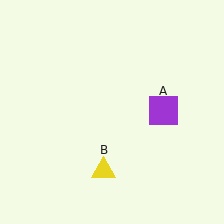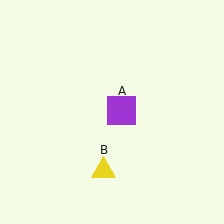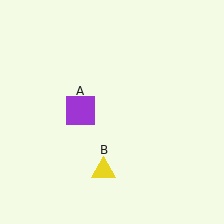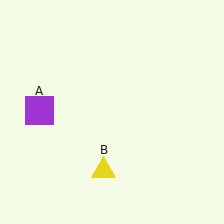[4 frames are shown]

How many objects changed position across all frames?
1 object changed position: purple square (object A).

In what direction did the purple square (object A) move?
The purple square (object A) moved left.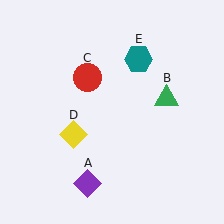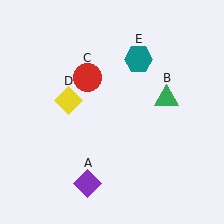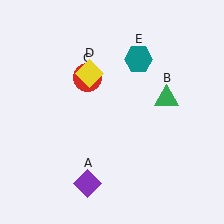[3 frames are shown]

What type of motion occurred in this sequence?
The yellow diamond (object D) rotated clockwise around the center of the scene.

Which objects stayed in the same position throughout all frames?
Purple diamond (object A) and green triangle (object B) and red circle (object C) and teal hexagon (object E) remained stationary.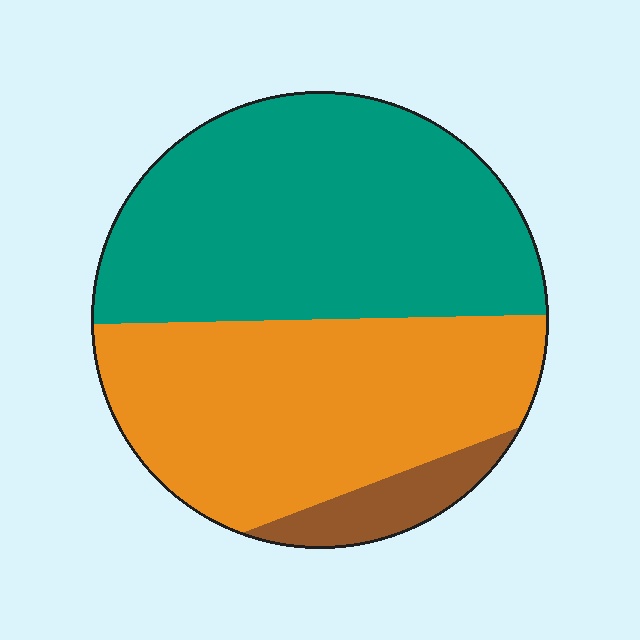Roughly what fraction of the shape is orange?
Orange takes up about two fifths (2/5) of the shape.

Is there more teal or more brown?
Teal.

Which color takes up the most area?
Teal, at roughly 50%.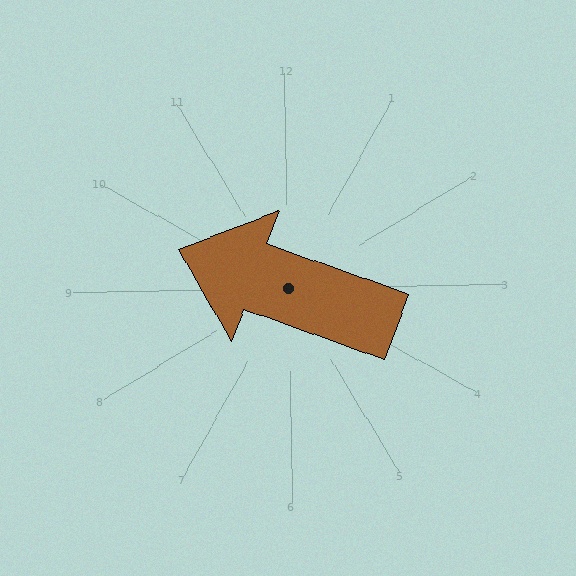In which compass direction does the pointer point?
West.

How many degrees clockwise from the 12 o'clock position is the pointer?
Approximately 291 degrees.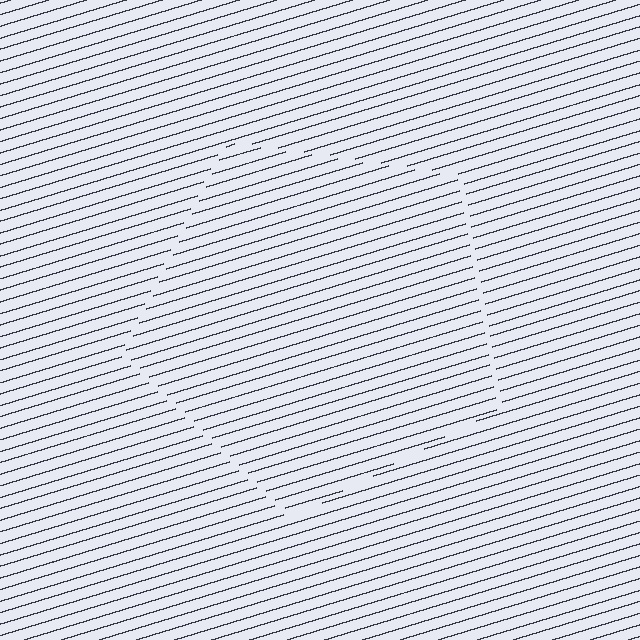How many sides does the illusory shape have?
5 sides — the line-ends trace a pentagon.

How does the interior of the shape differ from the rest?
The interior of the shape contains the same grating, shifted by half a period — the contour is defined by the phase discontinuity where line-ends from the inner and outer gratings abut.